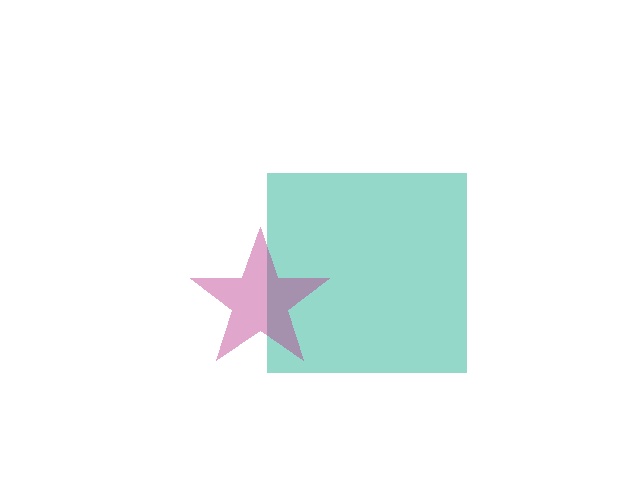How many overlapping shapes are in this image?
There are 2 overlapping shapes in the image.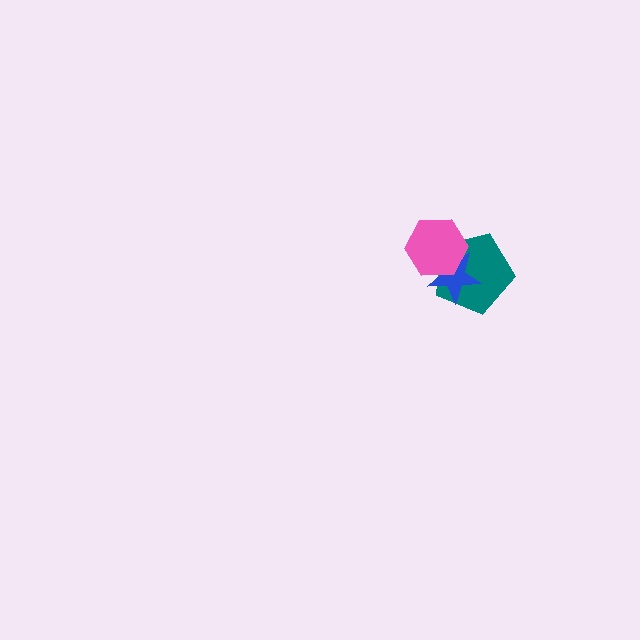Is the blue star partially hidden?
Yes, it is partially covered by another shape.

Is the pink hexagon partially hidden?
No, no other shape covers it.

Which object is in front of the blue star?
The pink hexagon is in front of the blue star.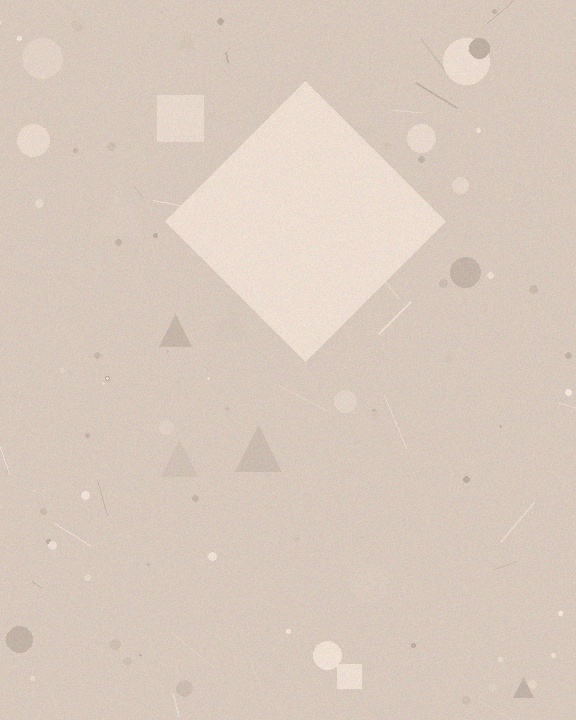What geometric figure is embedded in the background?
A diamond is embedded in the background.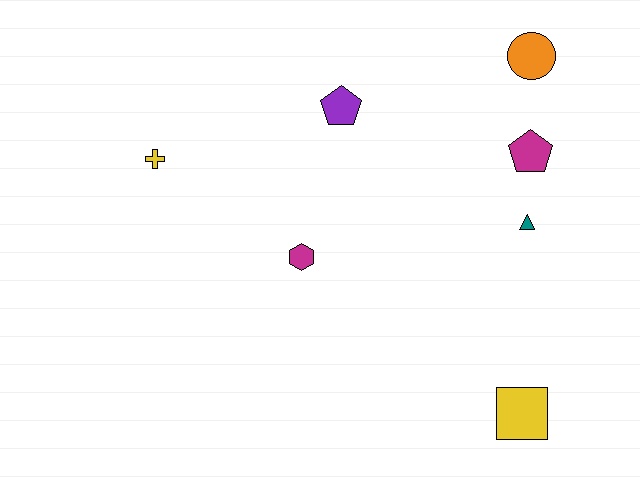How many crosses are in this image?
There is 1 cross.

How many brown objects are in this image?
There are no brown objects.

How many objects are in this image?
There are 7 objects.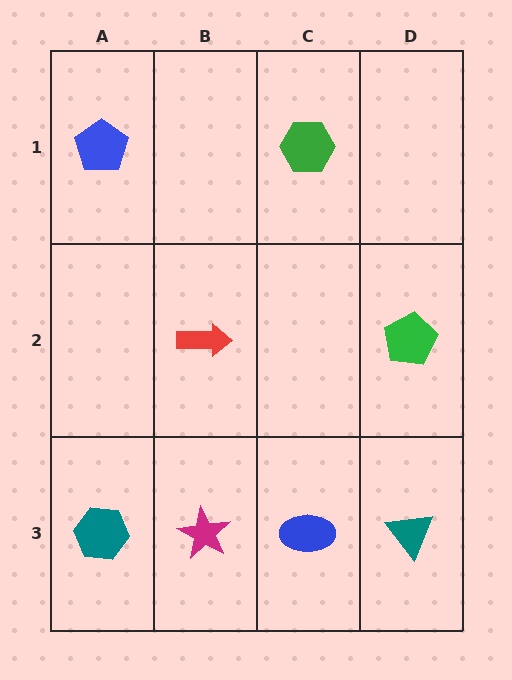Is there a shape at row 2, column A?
No, that cell is empty.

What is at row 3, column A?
A teal hexagon.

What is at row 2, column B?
A red arrow.